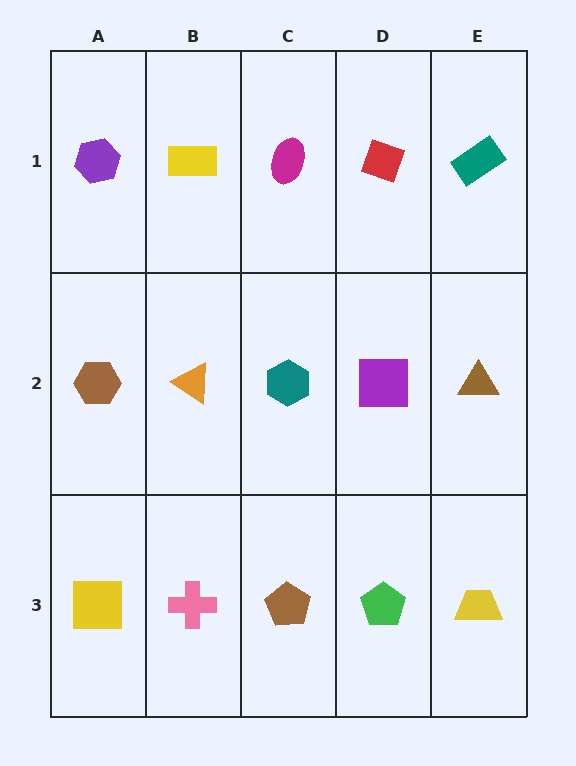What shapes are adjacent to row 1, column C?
A teal hexagon (row 2, column C), a yellow rectangle (row 1, column B), a red diamond (row 1, column D).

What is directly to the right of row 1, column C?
A red diamond.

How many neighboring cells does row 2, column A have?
3.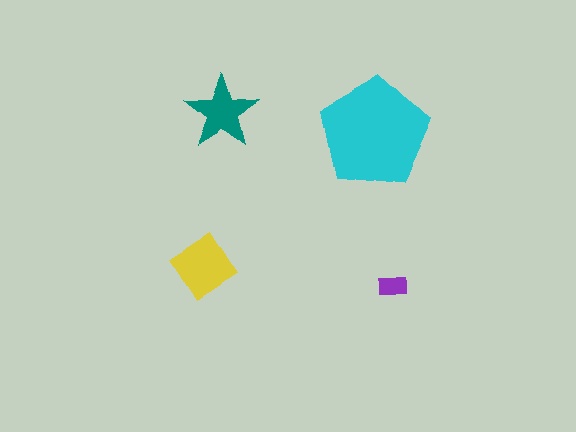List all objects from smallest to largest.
The purple rectangle, the teal star, the yellow diamond, the cyan pentagon.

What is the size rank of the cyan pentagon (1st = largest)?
1st.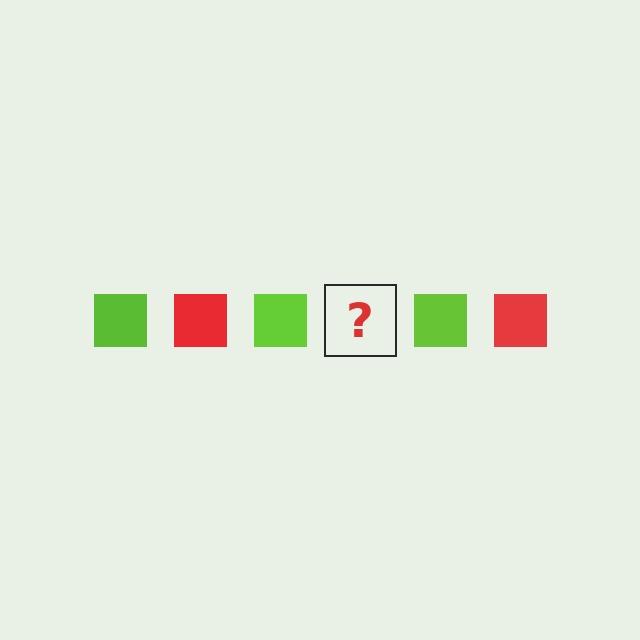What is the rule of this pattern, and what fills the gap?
The rule is that the pattern cycles through lime, red squares. The gap should be filled with a red square.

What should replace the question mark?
The question mark should be replaced with a red square.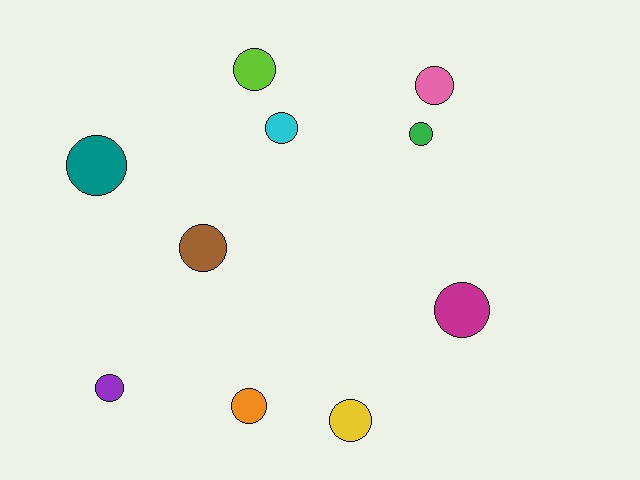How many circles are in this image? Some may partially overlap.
There are 10 circles.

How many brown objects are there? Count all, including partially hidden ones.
There is 1 brown object.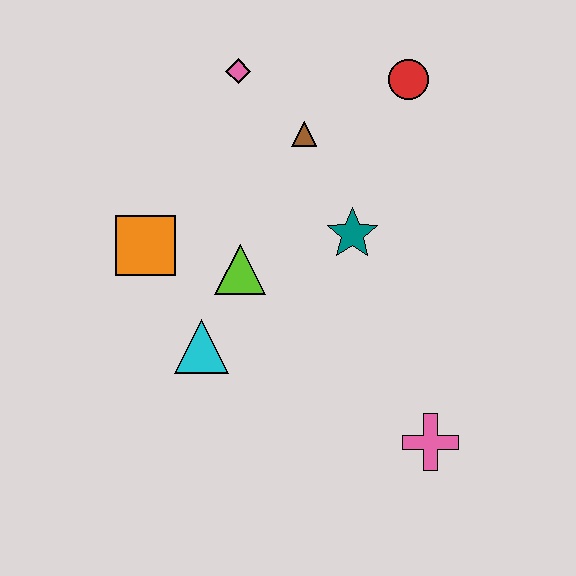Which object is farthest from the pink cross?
The pink diamond is farthest from the pink cross.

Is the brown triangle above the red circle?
No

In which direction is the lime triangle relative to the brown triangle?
The lime triangle is below the brown triangle.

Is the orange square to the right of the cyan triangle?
No